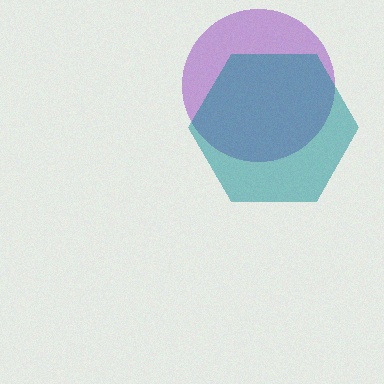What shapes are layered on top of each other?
The layered shapes are: a purple circle, a teal hexagon.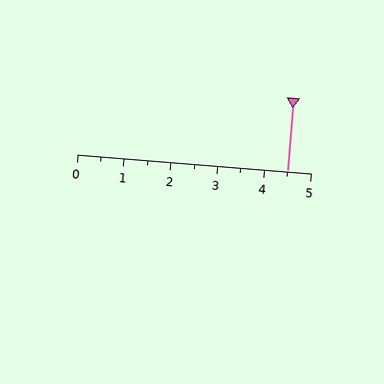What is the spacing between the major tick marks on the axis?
The major ticks are spaced 1 apart.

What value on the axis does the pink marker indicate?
The marker indicates approximately 4.5.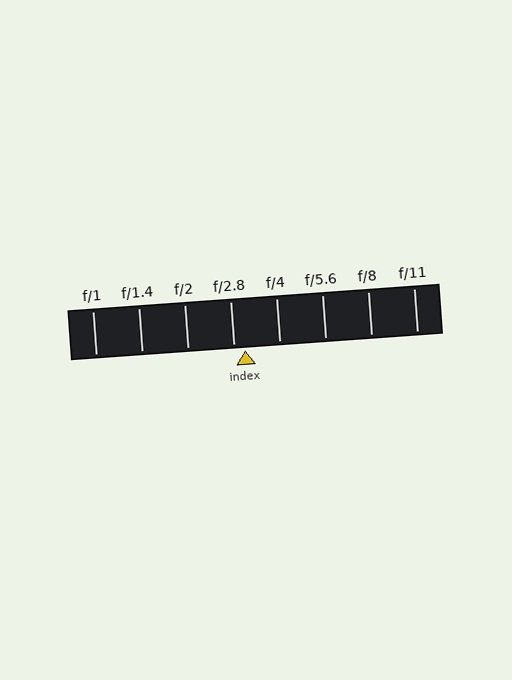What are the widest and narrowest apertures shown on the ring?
The widest aperture shown is f/1 and the narrowest is f/11.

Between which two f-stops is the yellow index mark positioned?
The index mark is between f/2.8 and f/4.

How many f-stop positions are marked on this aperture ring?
There are 8 f-stop positions marked.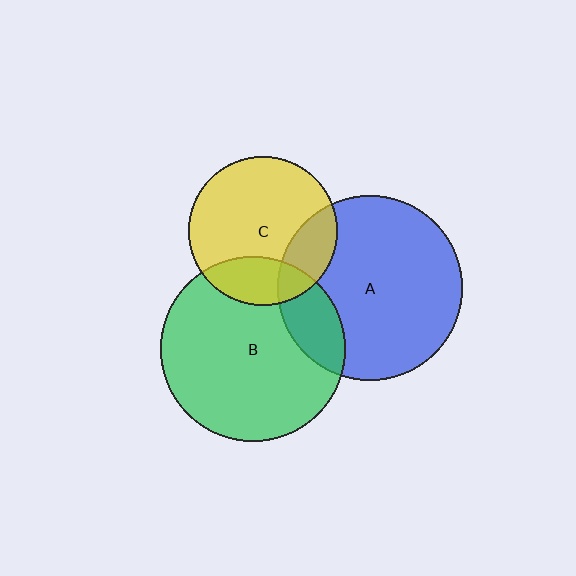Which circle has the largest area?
Circle A (blue).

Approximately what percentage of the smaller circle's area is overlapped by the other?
Approximately 20%.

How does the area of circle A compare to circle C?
Approximately 1.5 times.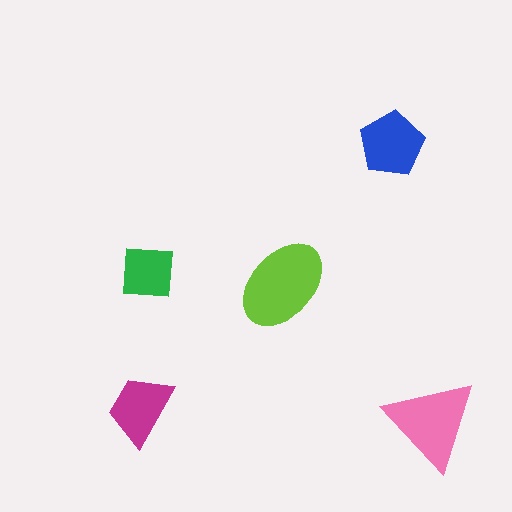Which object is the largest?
The lime ellipse.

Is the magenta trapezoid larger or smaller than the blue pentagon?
Smaller.